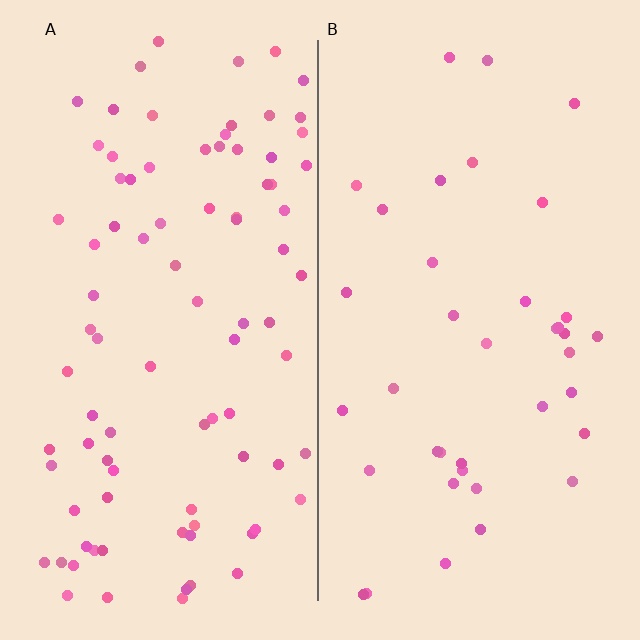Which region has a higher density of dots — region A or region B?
A (the left).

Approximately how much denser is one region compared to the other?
Approximately 2.3× — region A over region B.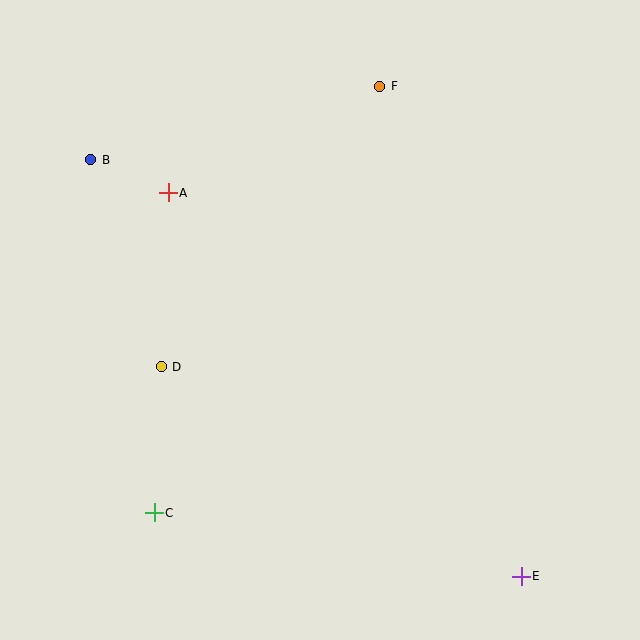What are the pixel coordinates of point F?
Point F is at (380, 86).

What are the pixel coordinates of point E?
Point E is at (521, 576).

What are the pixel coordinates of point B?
Point B is at (91, 160).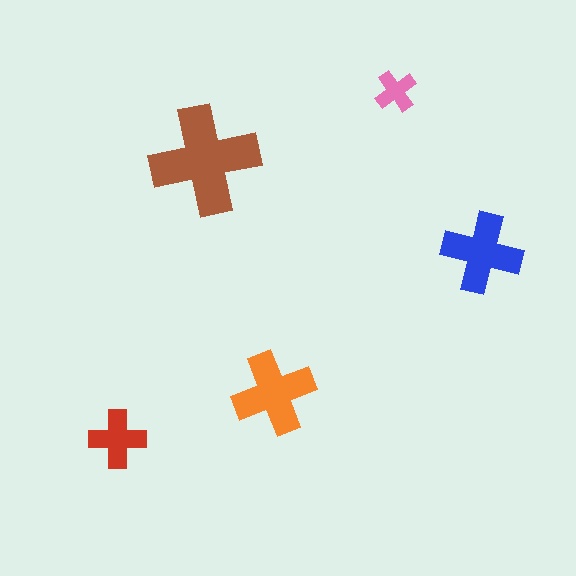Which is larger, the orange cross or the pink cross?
The orange one.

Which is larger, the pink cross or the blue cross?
The blue one.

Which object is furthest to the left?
The red cross is leftmost.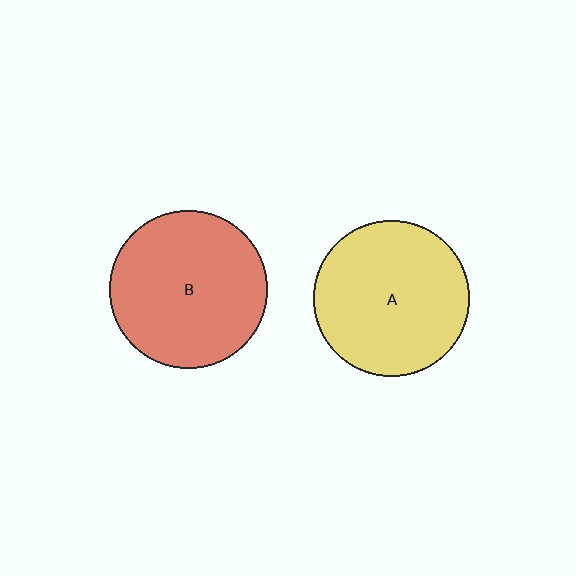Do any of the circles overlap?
No, none of the circles overlap.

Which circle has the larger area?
Circle B (red).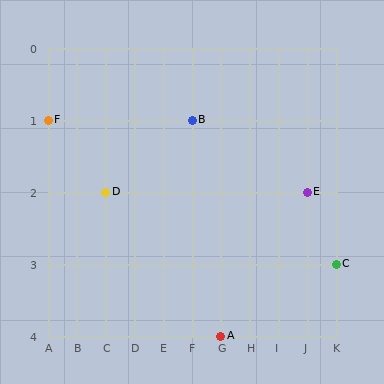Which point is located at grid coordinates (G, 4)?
Point A is at (G, 4).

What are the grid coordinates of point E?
Point E is at grid coordinates (J, 2).